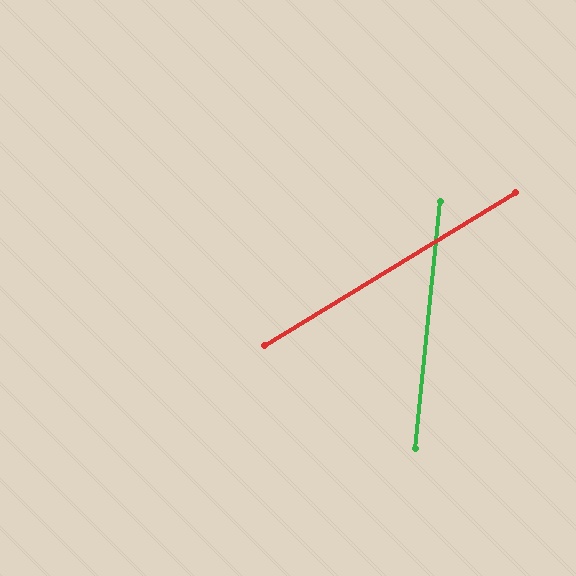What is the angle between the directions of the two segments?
Approximately 53 degrees.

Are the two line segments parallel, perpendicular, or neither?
Neither parallel nor perpendicular — they differ by about 53°.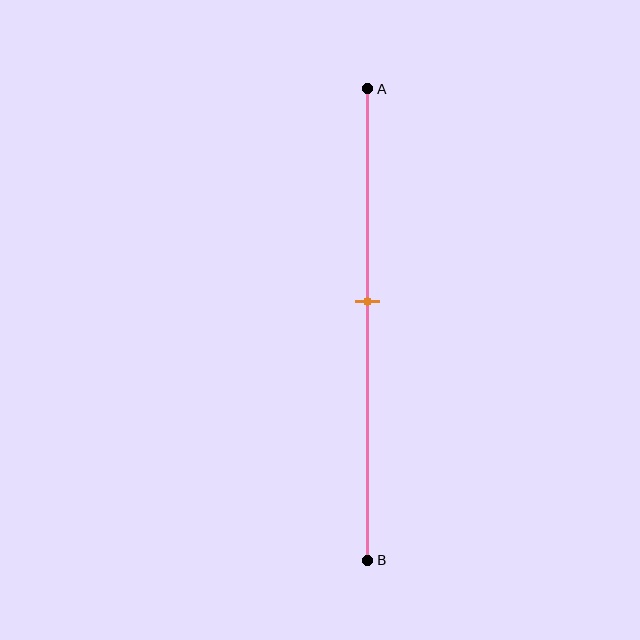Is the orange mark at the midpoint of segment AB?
No, the mark is at about 45% from A, not at the 50% midpoint.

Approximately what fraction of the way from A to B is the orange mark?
The orange mark is approximately 45% of the way from A to B.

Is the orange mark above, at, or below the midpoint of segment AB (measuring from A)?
The orange mark is above the midpoint of segment AB.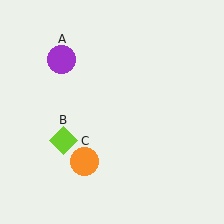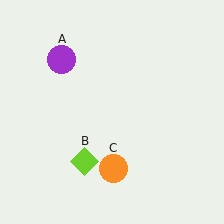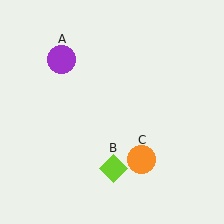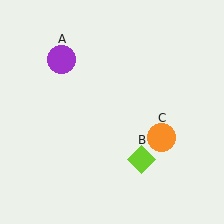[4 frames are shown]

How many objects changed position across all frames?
2 objects changed position: lime diamond (object B), orange circle (object C).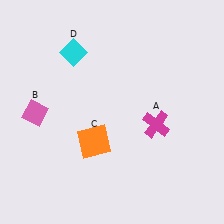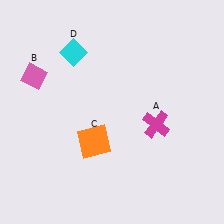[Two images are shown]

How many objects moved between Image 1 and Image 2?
1 object moved between the two images.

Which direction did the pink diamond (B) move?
The pink diamond (B) moved up.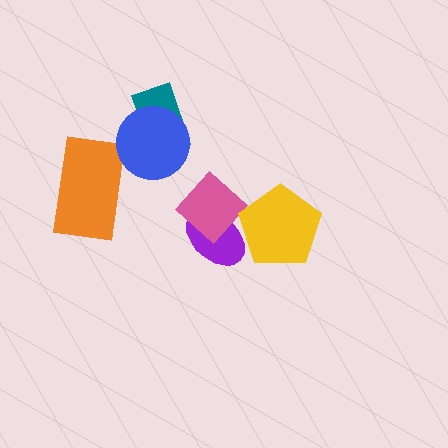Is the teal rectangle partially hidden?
Yes, it is partially covered by another shape.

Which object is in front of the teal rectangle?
The blue circle is in front of the teal rectangle.